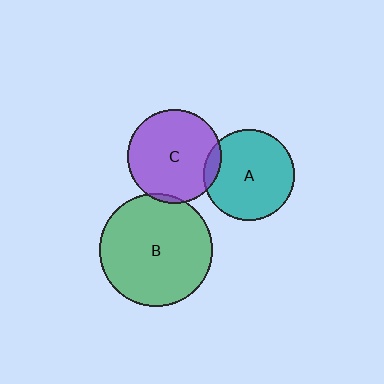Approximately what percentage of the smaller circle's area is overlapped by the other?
Approximately 10%.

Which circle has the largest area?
Circle B (green).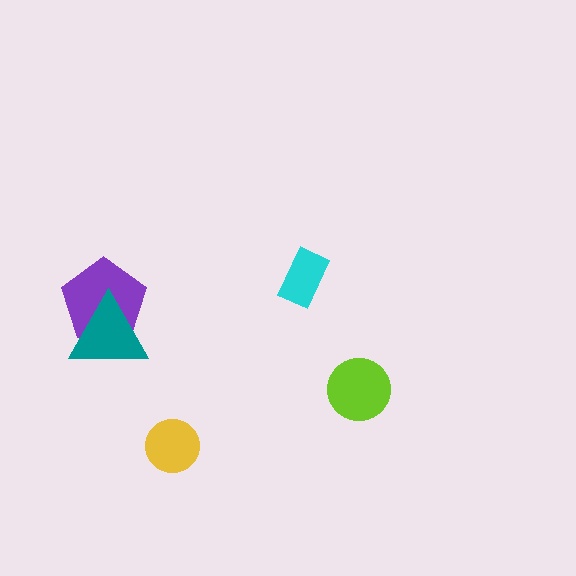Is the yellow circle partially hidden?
No, no other shape covers it.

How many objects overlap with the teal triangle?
1 object overlaps with the teal triangle.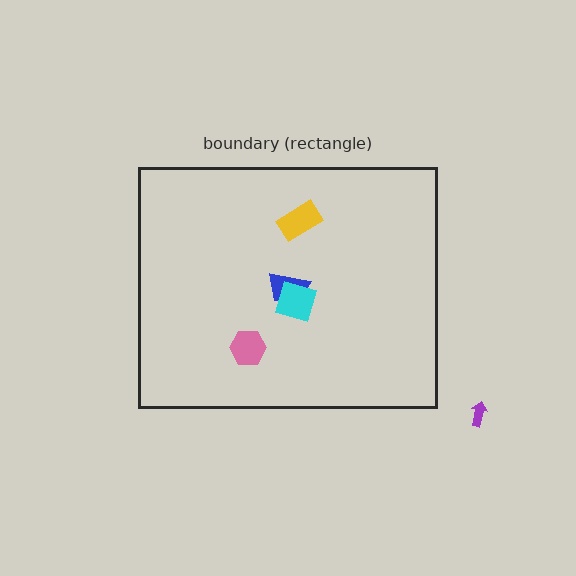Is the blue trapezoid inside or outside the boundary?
Inside.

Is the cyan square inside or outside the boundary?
Inside.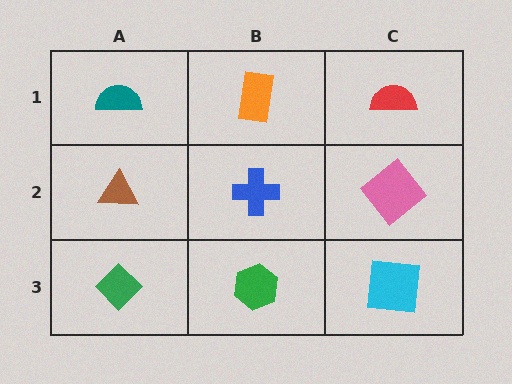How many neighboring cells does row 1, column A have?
2.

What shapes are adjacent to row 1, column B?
A blue cross (row 2, column B), a teal semicircle (row 1, column A), a red semicircle (row 1, column C).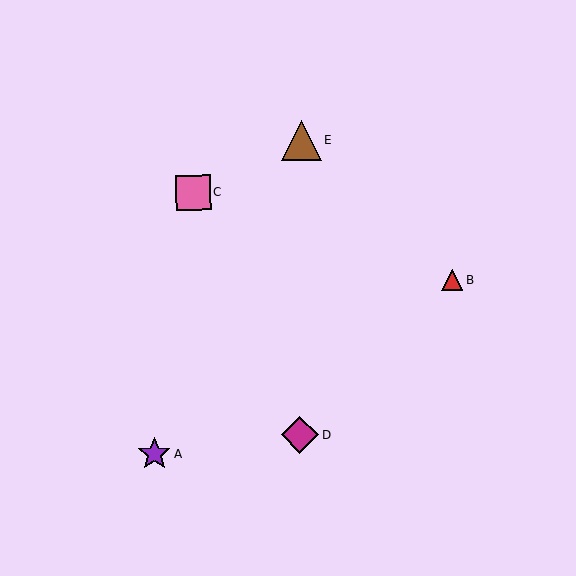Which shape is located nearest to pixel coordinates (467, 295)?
The red triangle (labeled B) at (452, 280) is nearest to that location.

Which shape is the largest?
The brown triangle (labeled E) is the largest.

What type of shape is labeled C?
Shape C is a pink square.